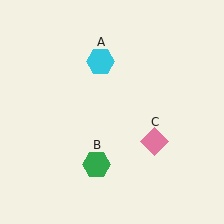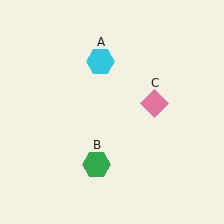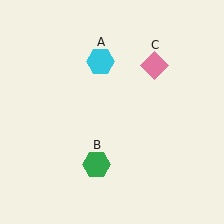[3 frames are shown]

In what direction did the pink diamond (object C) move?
The pink diamond (object C) moved up.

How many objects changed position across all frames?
1 object changed position: pink diamond (object C).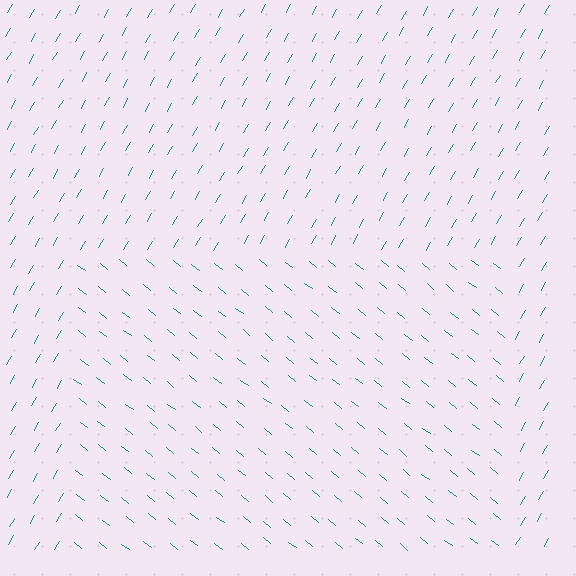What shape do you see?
I see a rectangle.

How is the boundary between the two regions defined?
The boundary is defined purely by a change in line orientation (approximately 81 degrees difference). All lines are the same color and thickness.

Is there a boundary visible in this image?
Yes, there is a texture boundary formed by a change in line orientation.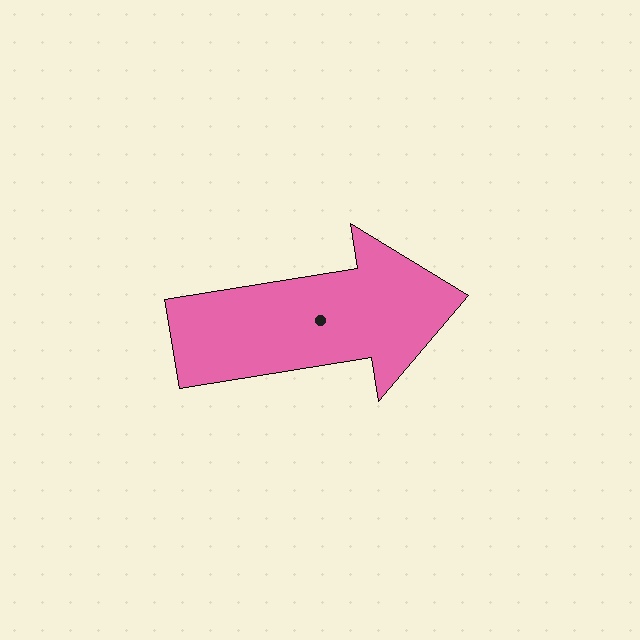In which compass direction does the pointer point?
East.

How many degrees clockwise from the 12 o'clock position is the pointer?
Approximately 81 degrees.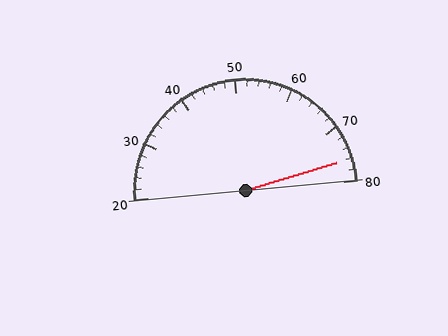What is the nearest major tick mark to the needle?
The nearest major tick mark is 80.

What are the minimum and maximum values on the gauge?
The gauge ranges from 20 to 80.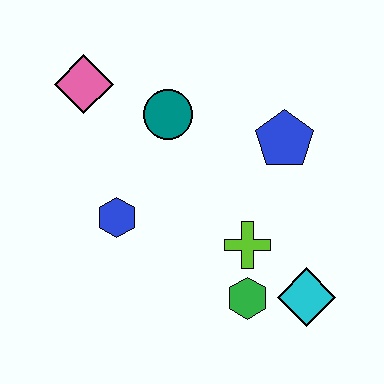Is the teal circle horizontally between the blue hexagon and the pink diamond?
No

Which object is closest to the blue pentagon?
The lime cross is closest to the blue pentagon.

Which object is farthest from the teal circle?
The cyan diamond is farthest from the teal circle.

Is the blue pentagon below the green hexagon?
No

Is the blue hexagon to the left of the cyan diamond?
Yes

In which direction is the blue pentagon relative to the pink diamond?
The blue pentagon is to the right of the pink diamond.